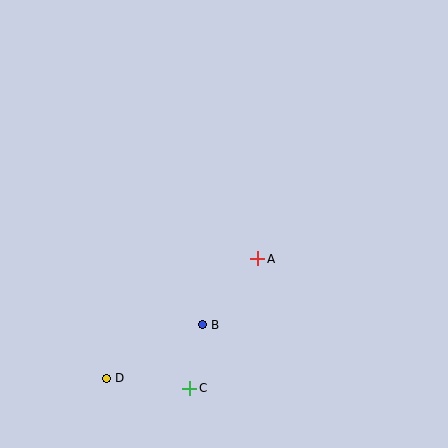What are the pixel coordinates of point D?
Point D is at (106, 378).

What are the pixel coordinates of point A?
Point A is at (258, 259).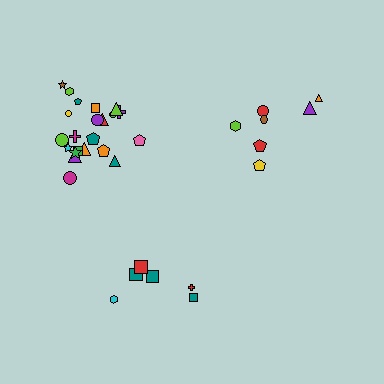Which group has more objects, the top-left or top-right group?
The top-left group.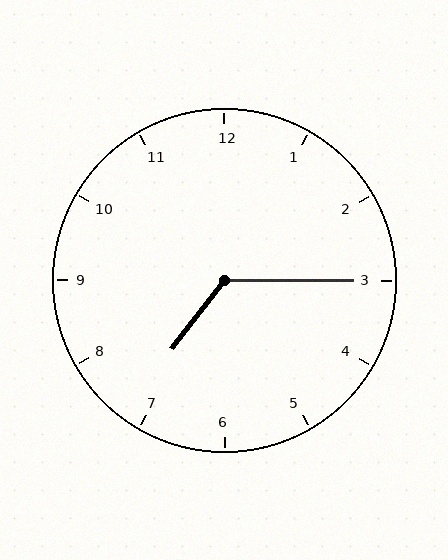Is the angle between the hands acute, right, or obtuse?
It is obtuse.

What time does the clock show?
7:15.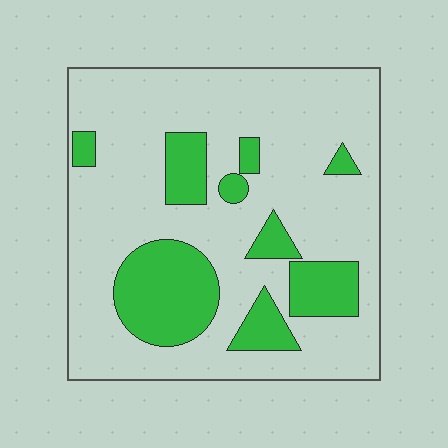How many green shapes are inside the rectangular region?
9.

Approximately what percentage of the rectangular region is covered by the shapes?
Approximately 25%.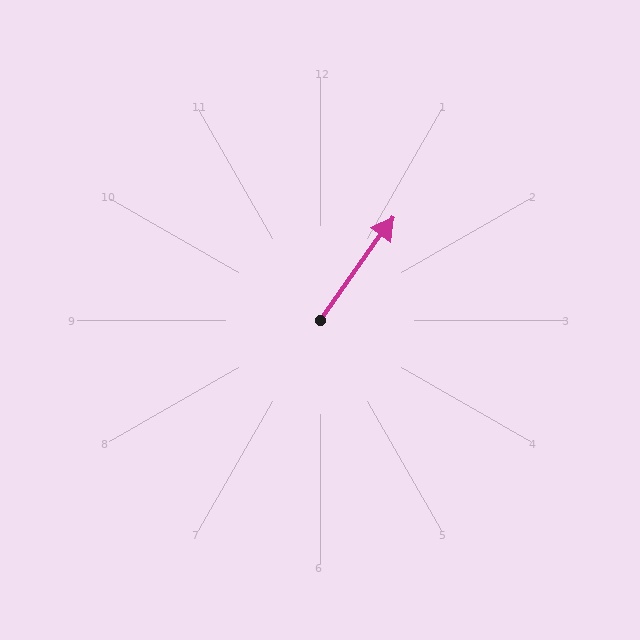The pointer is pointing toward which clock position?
Roughly 1 o'clock.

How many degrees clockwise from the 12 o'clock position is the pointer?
Approximately 35 degrees.